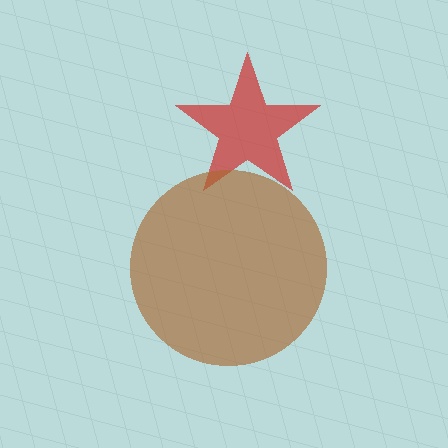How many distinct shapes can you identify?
There are 2 distinct shapes: a red star, a brown circle.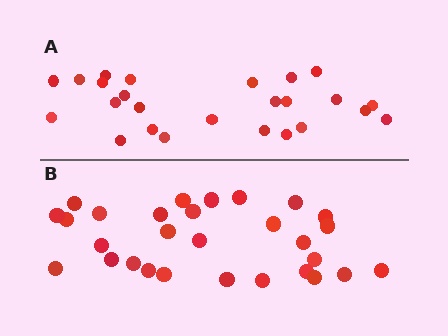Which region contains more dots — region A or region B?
Region B (the bottom region) has more dots.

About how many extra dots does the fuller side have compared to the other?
Region B has about 4 more dots than region A.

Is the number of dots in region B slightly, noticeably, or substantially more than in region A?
Region B has only slightly more — the two regions are fairly close. The ratio is roughly 1.2 to 1.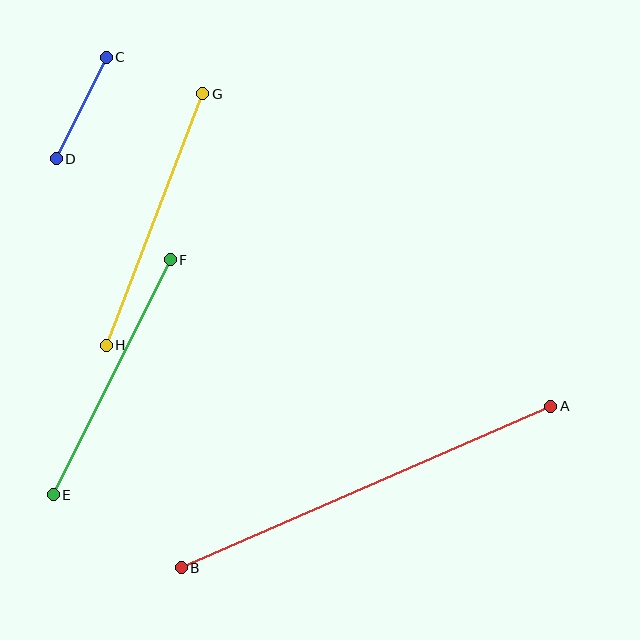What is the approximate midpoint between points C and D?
The midpoint is at approximately (81, 108) pixels.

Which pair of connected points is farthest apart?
Points A and B are farthest apart.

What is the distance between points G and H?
The distance is approximately 270 pixels.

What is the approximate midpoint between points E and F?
The midpoint is at approximately (112, 377) pixels.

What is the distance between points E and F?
The distance is approximately 262 pixels.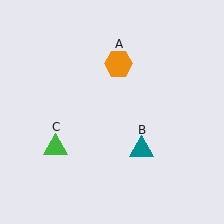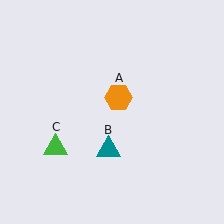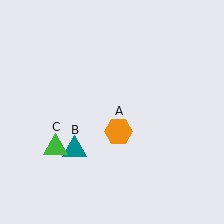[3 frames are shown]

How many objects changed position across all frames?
2 objects changed position: orange hexagon (object A), teal triangle (object B).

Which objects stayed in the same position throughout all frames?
Green triangle (object C) remained stationary.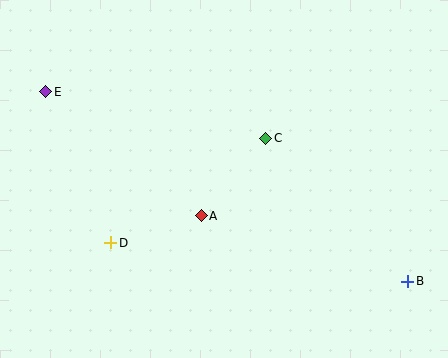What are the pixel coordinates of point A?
Point A is at (201, 216).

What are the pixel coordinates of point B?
Point B is at (408, 281).